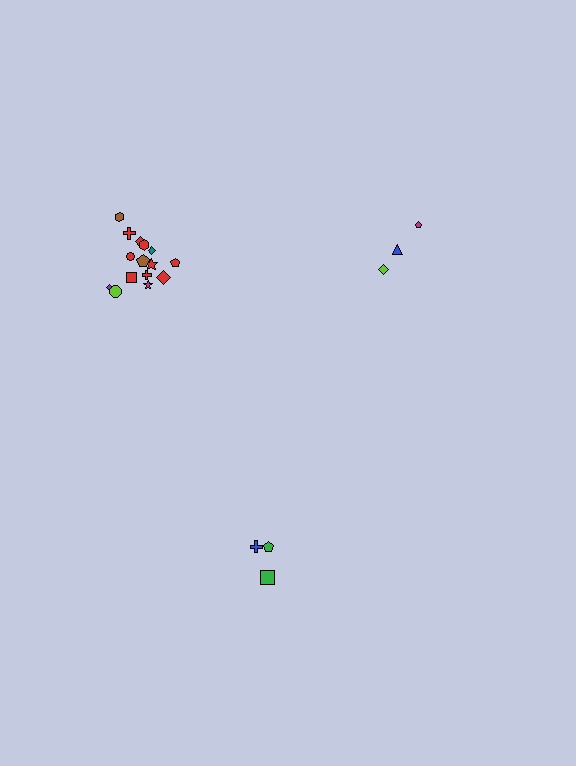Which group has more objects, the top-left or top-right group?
The top-left group.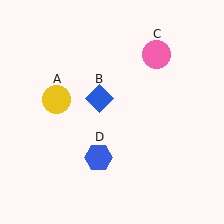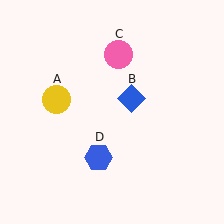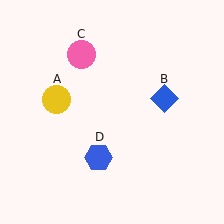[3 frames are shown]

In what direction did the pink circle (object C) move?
The pink circle (object C) moved left.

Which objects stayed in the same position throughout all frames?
Yellow circle (object A) and blue hexagon (object D) remained stationary.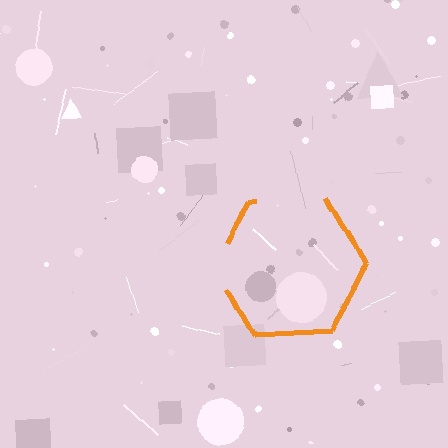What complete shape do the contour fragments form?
The contour fragments form a hexagon.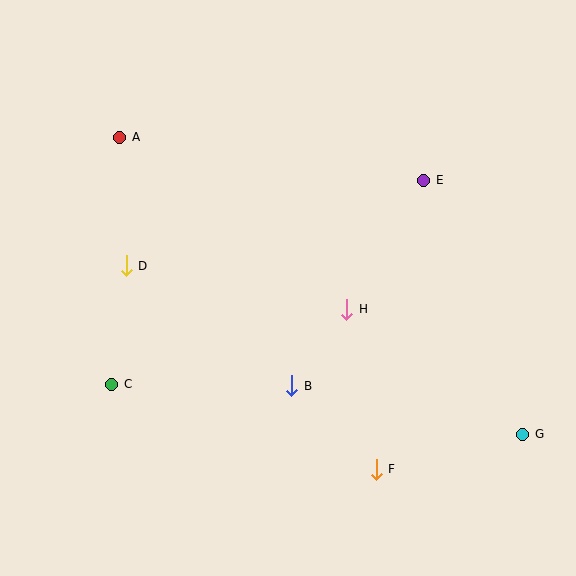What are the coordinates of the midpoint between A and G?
The midpoint between A and G is at (321, 286).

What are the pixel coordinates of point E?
Point E is at (424, 180).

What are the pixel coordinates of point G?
Point G is at (523, 434).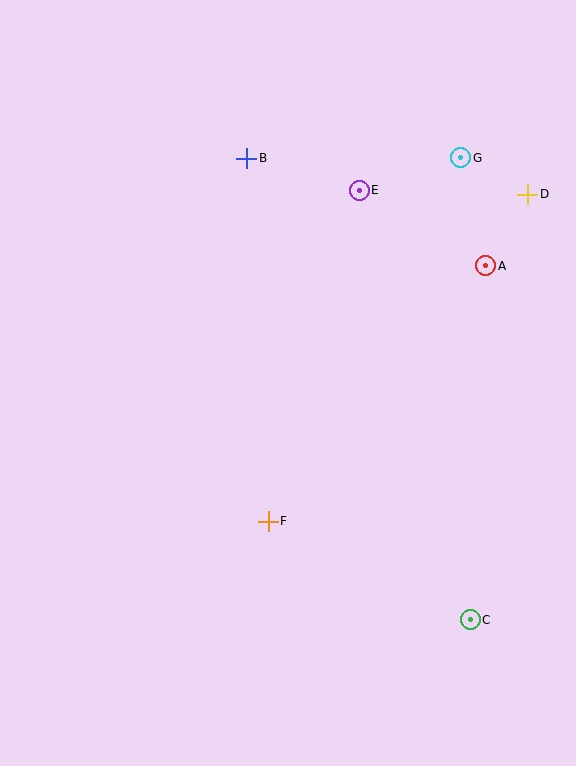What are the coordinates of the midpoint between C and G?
The midpoint between C and G is at (465, 389).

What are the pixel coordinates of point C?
Point C is at (470, 620).